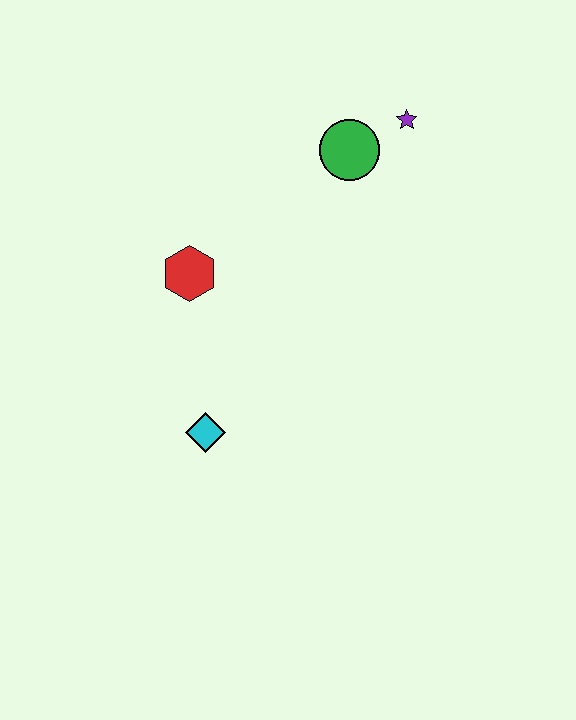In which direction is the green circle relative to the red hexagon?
The green circle is to the right of the red hexagon.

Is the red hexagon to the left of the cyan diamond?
Yes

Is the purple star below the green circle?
No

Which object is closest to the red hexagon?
The cyan diamond is closest to the red hexagon.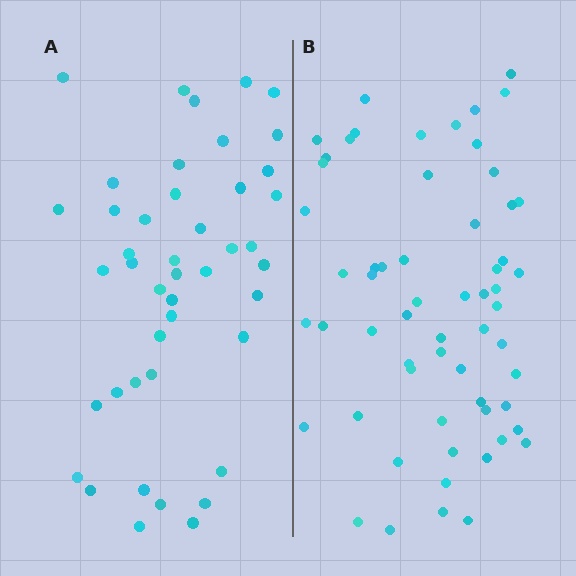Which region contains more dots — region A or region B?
Region B (the right region) has more dots.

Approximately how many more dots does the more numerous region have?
Region B has approximately 15 more dots than region A.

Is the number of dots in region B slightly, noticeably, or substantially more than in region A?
Region B has noticeably more, but not dramatically so. The ratio is roughly 1.4 to 1.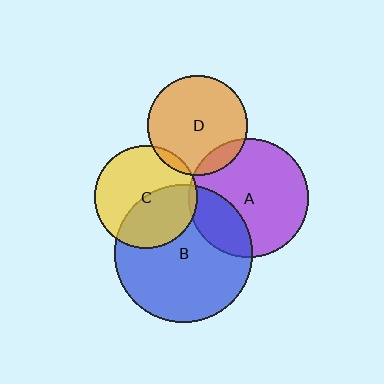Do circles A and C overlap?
Yes.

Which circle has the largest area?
Circle B (blue).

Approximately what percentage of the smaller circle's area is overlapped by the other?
Approximately 5%.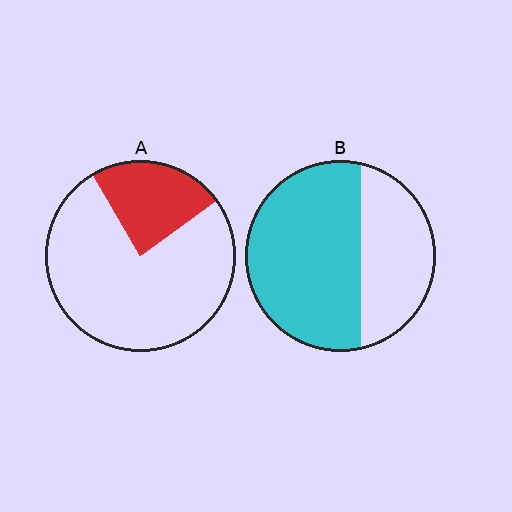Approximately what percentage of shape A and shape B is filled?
A is approximately 25% and B is approximately 65%.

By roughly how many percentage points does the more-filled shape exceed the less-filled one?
By roughly 40 percentage points (B over A).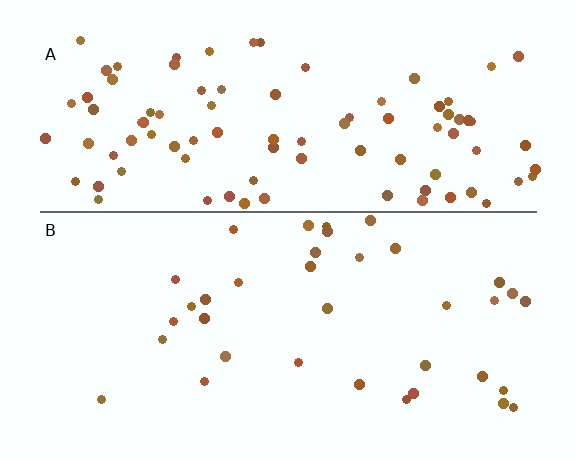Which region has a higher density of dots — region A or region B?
A (the top).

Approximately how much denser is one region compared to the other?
Approximately 2.6× — region A over region B.